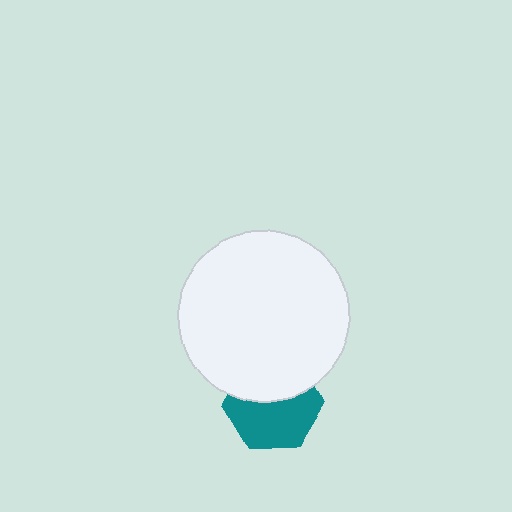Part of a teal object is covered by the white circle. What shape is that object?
It is a hexagon.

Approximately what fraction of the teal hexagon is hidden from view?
Roughly 42% of the teal hexagon is hidden behind the white circle.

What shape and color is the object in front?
The object in front is a white circle.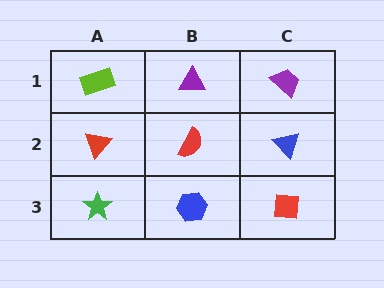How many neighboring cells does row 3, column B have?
3.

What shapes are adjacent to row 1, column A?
A red triangle (row 2, column A), a purple triangle (row 1, column B).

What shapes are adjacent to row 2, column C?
A purple trapezoid (row 1, column C), a red square (row 3, column C), a red semicircle (row 2, column B).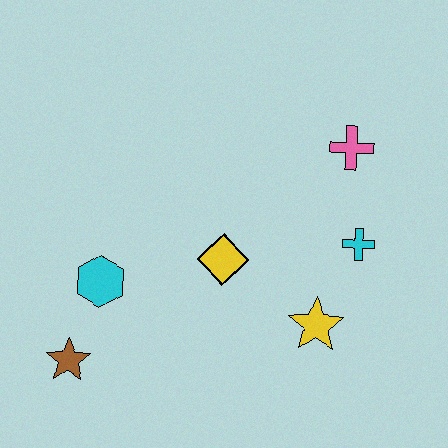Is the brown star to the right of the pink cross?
No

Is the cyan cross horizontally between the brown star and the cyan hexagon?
No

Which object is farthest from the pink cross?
The brown star is farthest from the pink cross.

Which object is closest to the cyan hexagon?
The brown star is closest to the cyan hexagon.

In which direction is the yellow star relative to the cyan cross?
The yellow star is below the cyan cross.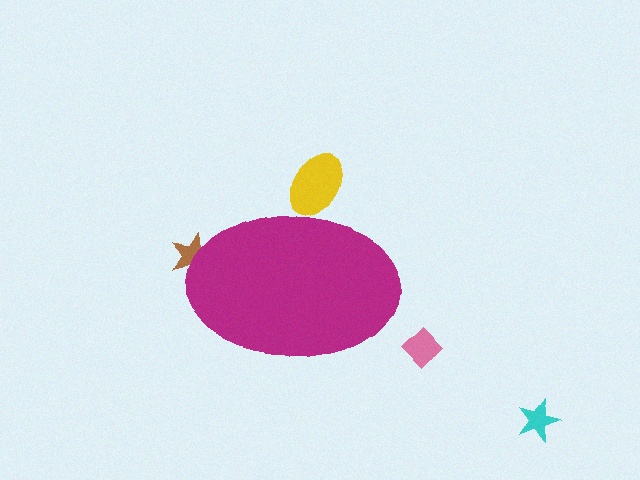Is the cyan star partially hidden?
No, the cyan star is fully visible.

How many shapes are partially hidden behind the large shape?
2 shapes are partially hidden.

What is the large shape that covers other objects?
A magenta ellipse.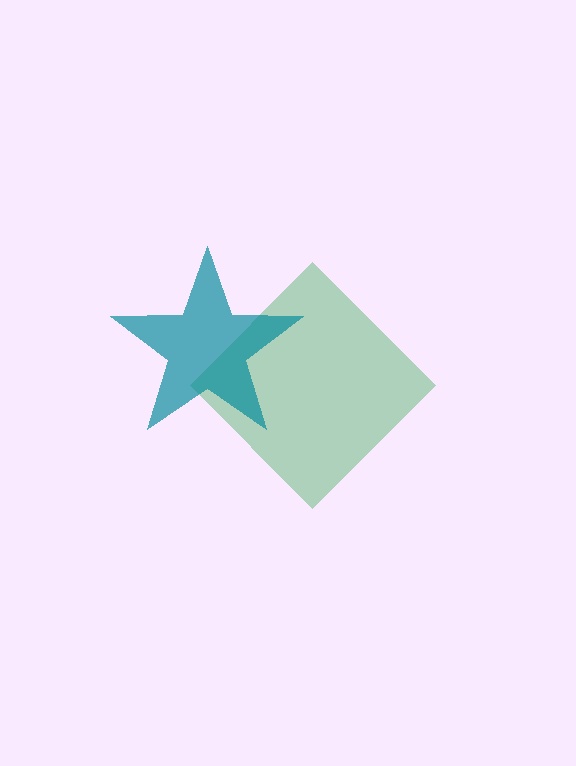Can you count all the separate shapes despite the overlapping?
Yes, there are 2 separate shapes.